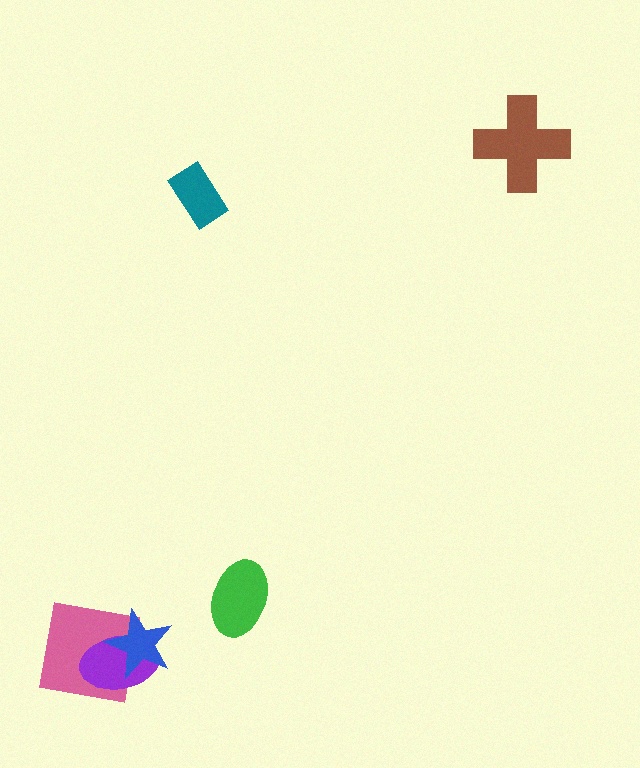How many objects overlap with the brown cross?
0 objects overlap with the brown cross.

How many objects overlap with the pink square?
2 objects overlap with the pink square.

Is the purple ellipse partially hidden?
Yes, it is partially covered by another shape.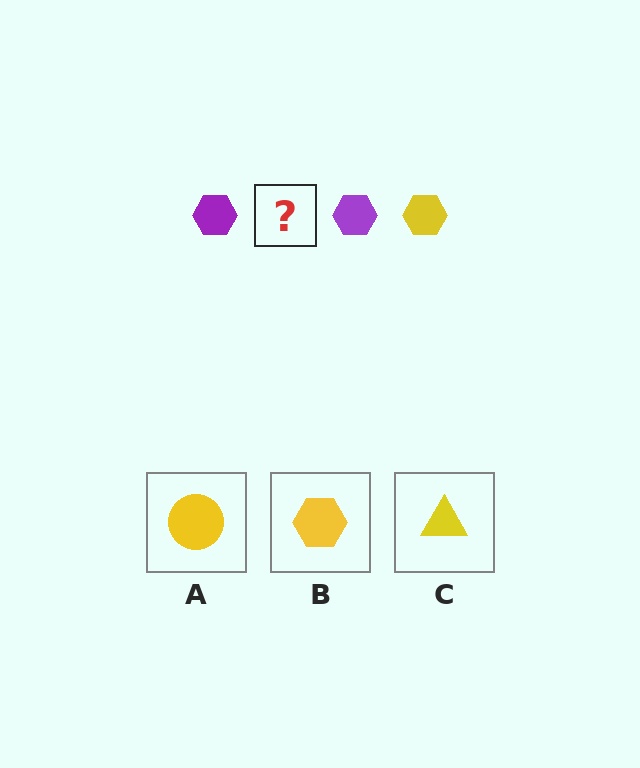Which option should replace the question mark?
Option B.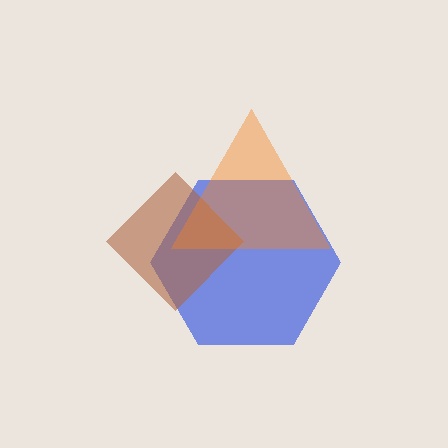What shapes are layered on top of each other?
The layered shapes are: a blue hexagon, a brown diamond, an orange triangle.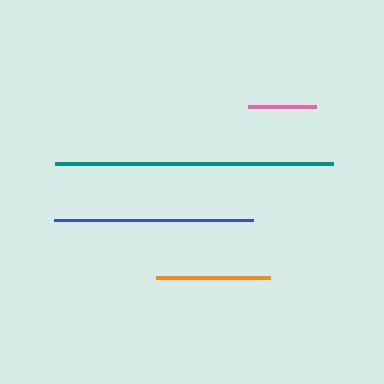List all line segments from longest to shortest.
From longest to shortest: teal, blue, orange, pink.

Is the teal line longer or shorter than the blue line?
The teal line is longer than the blue line.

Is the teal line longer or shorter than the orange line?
The teal line is longer than the orange line.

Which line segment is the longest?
The teal line is the longest at approximately 278 pixels.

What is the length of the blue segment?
The blue segment is approximately 198 pixels long.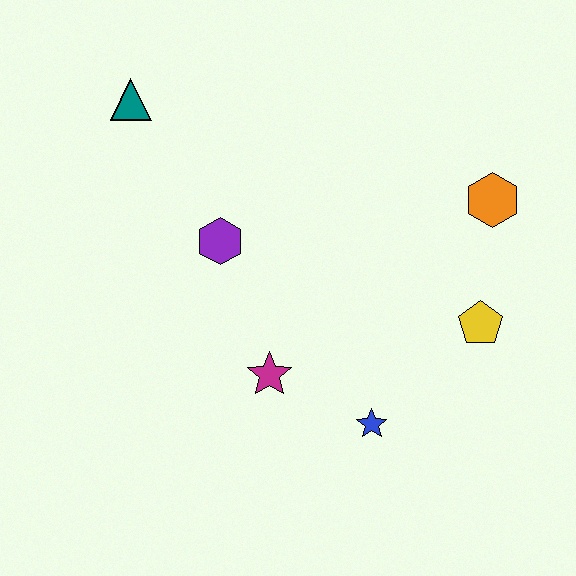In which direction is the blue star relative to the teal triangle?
The blue star is below the teal triangle.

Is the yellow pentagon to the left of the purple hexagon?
No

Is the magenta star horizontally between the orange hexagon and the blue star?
No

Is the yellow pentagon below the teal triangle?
Yes